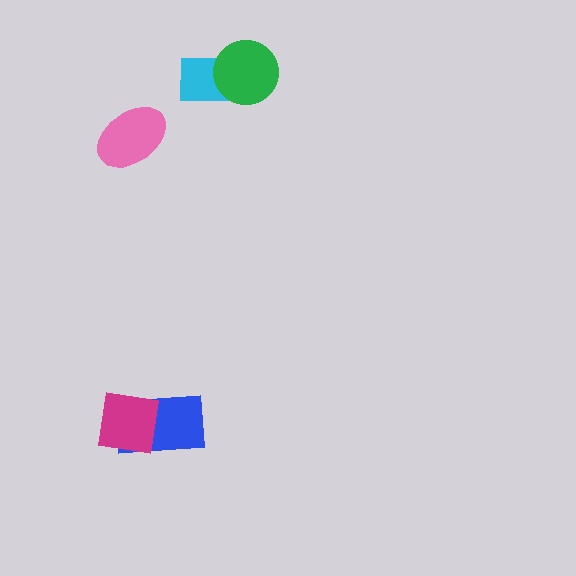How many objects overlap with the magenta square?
1 object overlaps with the magenta square.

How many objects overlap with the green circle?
1 object overlaps with the green circle.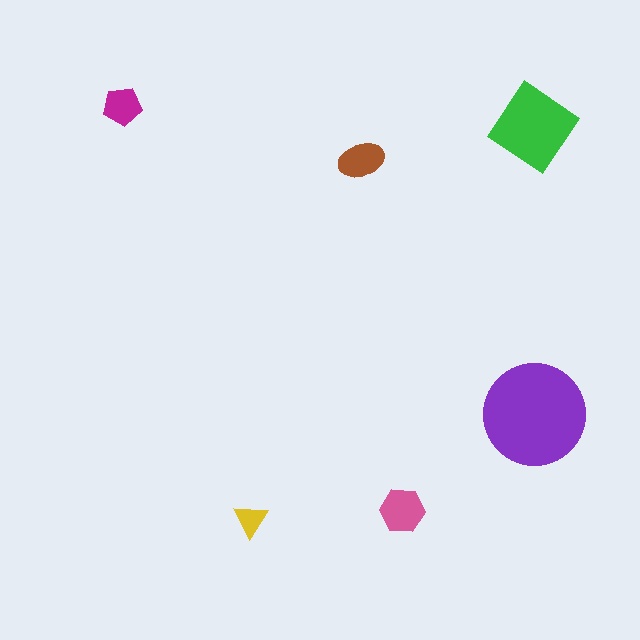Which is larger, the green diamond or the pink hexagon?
The green diamond.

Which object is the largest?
The purple circle.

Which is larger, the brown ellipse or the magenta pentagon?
The brown ellipse.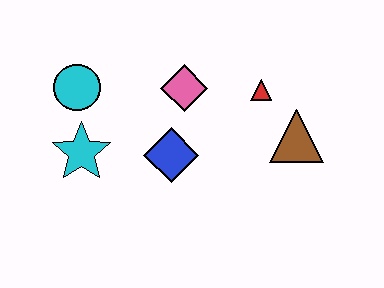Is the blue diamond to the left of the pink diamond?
Yes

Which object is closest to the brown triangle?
The red triangle is closest to the brown triangle.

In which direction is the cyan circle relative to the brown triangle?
The cyan circle is to the left of the brown triangle.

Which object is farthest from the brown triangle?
The cyan circle is farthest from the brown triangle.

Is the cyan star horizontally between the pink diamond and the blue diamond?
No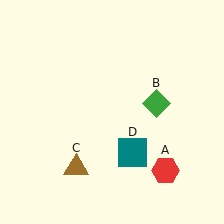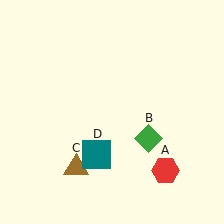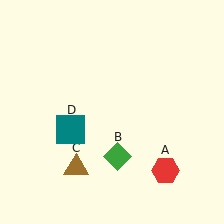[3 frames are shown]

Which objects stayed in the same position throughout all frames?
Red hexagon (object A) and brown triangle (object C) remained stationary.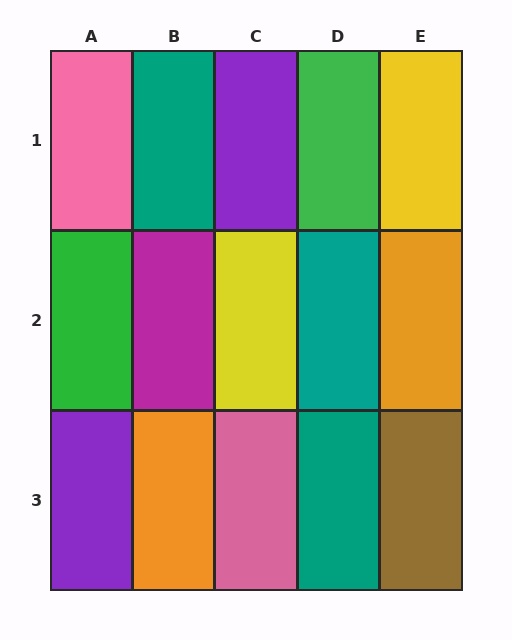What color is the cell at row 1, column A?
Pink.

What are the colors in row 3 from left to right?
Purple, orange, pink, teal, brown.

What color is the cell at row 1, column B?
Teal.